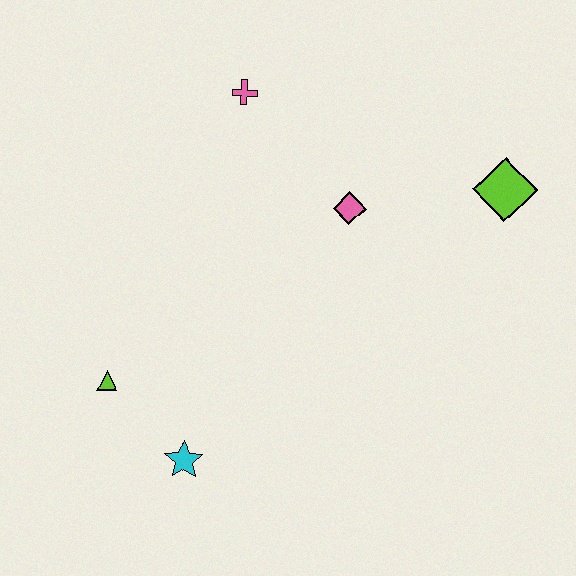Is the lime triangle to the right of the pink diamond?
No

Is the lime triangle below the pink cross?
Yes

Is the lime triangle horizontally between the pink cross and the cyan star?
No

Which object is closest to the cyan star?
The lime triangle is closest to the cyan star.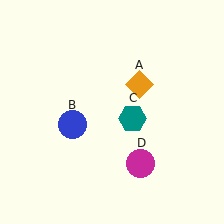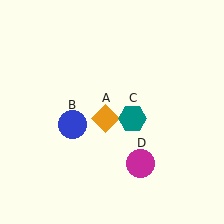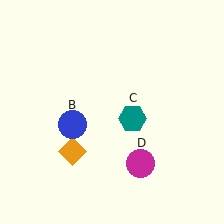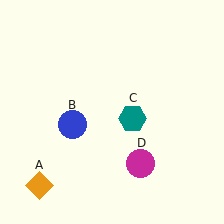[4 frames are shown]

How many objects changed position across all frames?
1 object changed position: orange diamond (object A).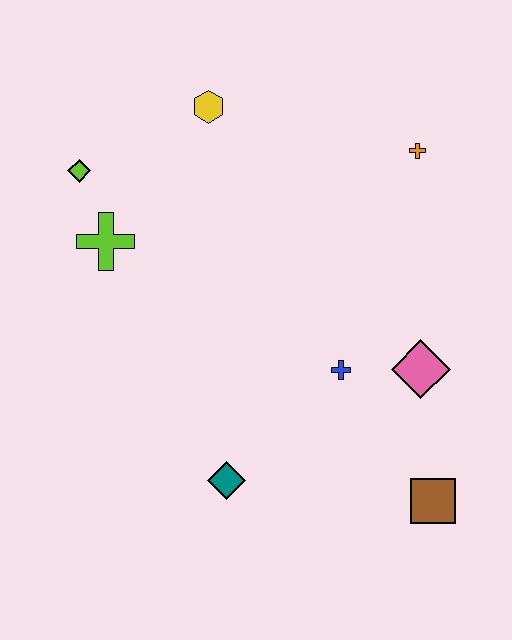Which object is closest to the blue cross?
The pink diamond is closest to the blue cross.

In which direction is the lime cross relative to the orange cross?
The lime cross is to the left of the orange cross.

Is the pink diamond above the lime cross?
No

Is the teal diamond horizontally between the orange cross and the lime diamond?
Yes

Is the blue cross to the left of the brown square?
Yes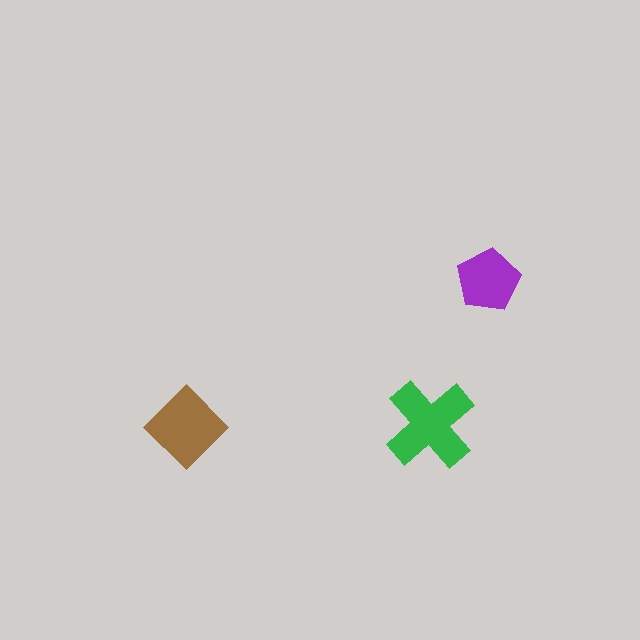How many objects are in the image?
There are 3 objects in the image.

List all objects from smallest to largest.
The purple pentagon, the brown diamond, the green cross.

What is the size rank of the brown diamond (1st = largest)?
2nd.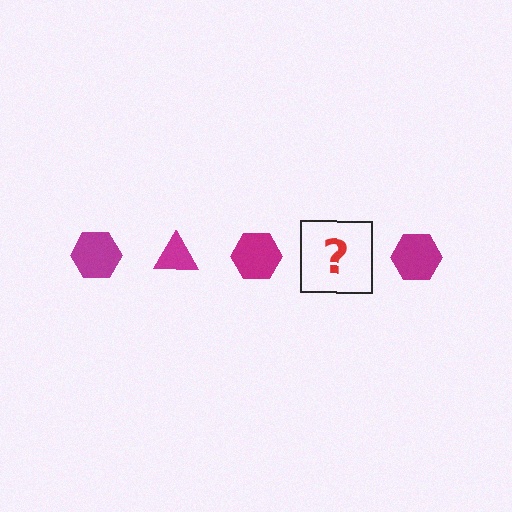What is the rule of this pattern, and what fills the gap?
The rule is that the pattern cycles through hexagon, triangle shapes in magenta. The gap should be filled with a magenta triangle.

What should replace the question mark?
The question mark should be replaced with a magenta triangle.